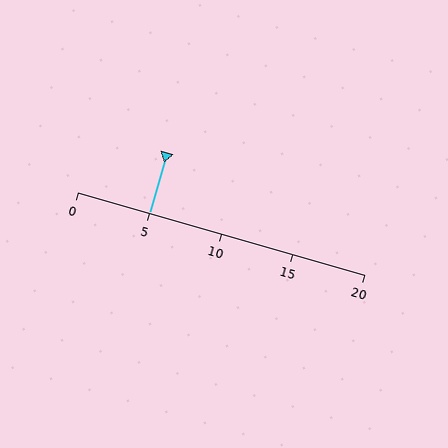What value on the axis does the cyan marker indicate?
The marker indicates approximately 5.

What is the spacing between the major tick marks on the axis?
The major ticks are spaced 5 apart.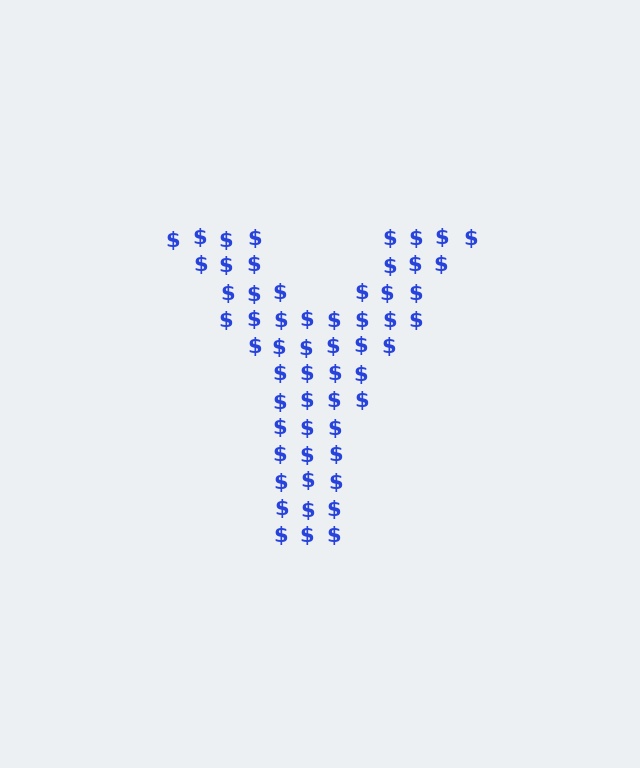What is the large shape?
The large shape is the letter Y.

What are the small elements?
The small elements are dollar signs.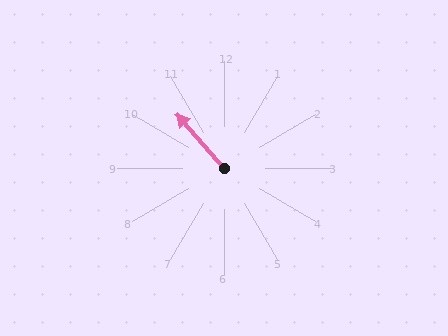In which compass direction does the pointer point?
Northwest.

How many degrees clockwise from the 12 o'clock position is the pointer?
Approximately 319 degrees.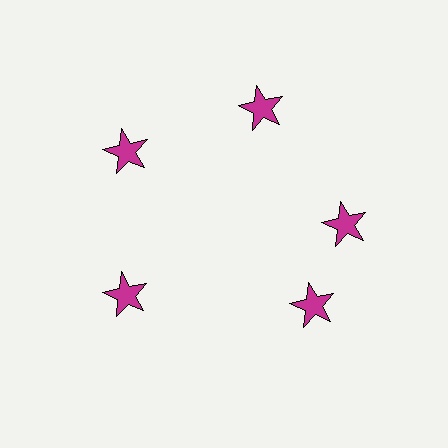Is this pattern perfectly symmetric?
No. The 5 magenta stars are arranged in a ring, but one element near the 5 o'clock position is rotated out of alignment along the ring, breaking the 5-fold rotational symmetry.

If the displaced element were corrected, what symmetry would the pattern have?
It would have 5-fold rotational symmetry — the pattern would map onto itself every 72 degrees.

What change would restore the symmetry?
The symmetry would be restored by rotating it back into even spacing with its neighbors so that all 5 stars sit at equal angles and equal distance from the center.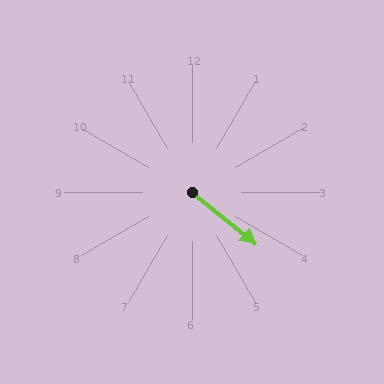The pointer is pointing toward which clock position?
Roughly 4 o'clock.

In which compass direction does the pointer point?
Southeast.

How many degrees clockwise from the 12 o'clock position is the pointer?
Approximately 129 degrees.